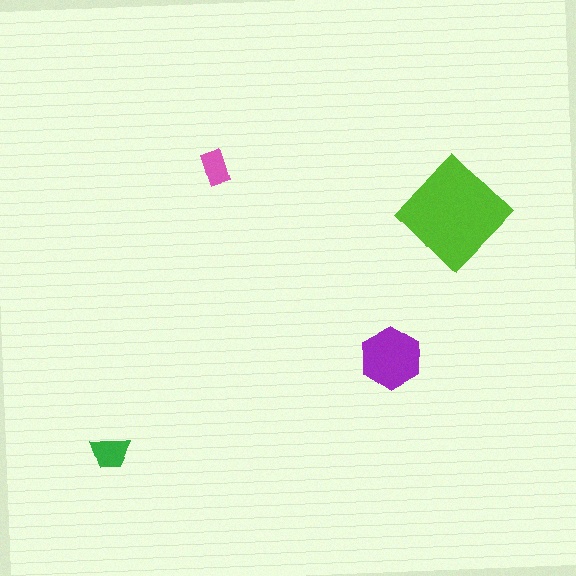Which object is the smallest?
The pink rectangle.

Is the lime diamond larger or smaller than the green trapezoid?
Larger.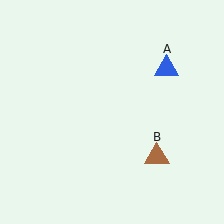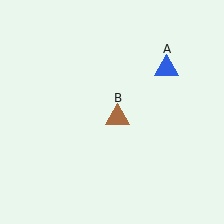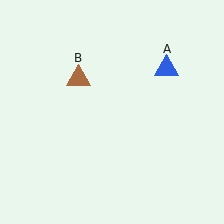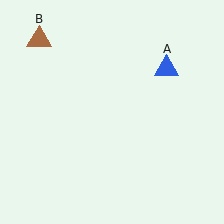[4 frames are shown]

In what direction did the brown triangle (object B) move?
The brown triangle (object B) moved up and to the left.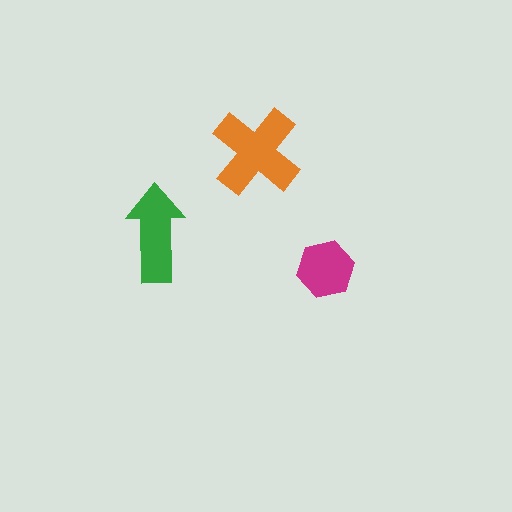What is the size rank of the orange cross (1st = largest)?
1st.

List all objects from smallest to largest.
The magenta hexagon, the green arrow, the orange cross.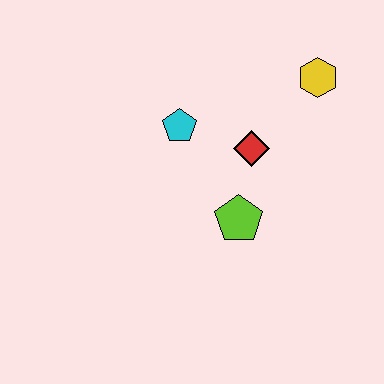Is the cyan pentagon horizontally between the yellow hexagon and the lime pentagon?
No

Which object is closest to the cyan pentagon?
The red diamond is closest to the cyan pentagon.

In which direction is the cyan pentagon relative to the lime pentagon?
The cyan pentagon is above the lime pentagon.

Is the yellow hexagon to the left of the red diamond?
No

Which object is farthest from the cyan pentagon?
The yellow hexagon is farthest from the cyan pentagon.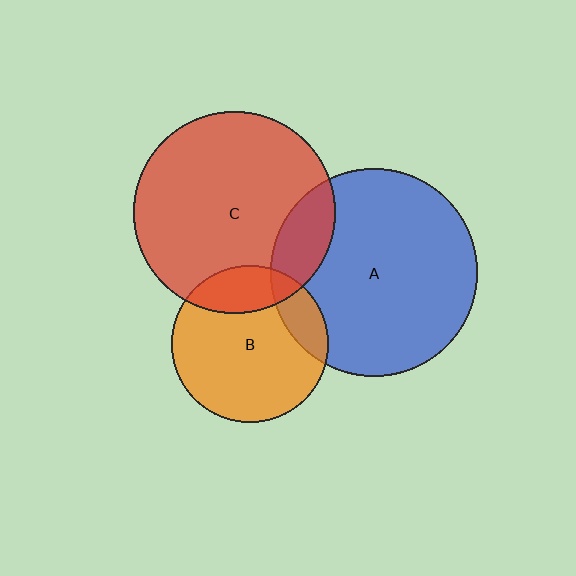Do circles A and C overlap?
Yes.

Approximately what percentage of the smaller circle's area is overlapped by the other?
Approximately 15%.